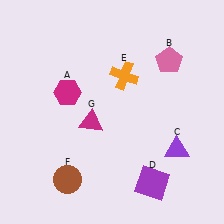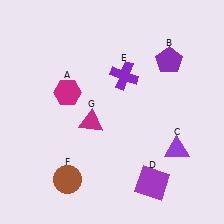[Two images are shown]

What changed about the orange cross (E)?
In Image 1, E is orange. In Image 2, it changed to purple.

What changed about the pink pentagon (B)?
In Image 1, B is pink. In Image 2, it changed to purple.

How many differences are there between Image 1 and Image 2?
There are 2 differences between the two images.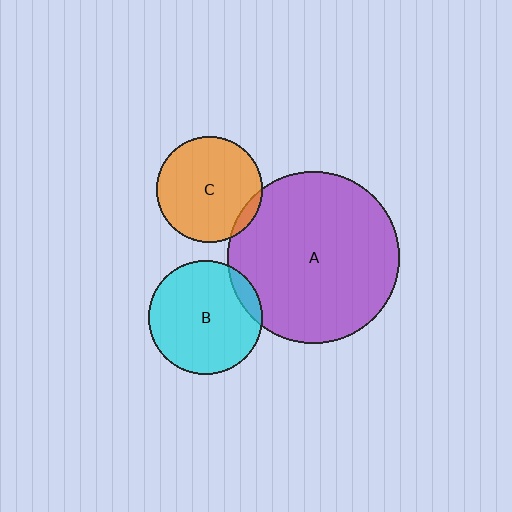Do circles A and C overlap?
Yes.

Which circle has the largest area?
Circle A (purple).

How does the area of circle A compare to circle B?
Approximately 2.3 times.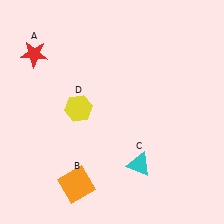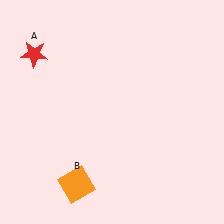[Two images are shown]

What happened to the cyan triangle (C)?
The cyan triangle (C) was removed in Image 2. It was in the bottom-right area of Image 1.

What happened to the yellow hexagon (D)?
The yellow hexagon (D) was removed in Image 2. It was in the top-left area of Image 1.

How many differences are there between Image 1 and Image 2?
There are 2 differences between the two images.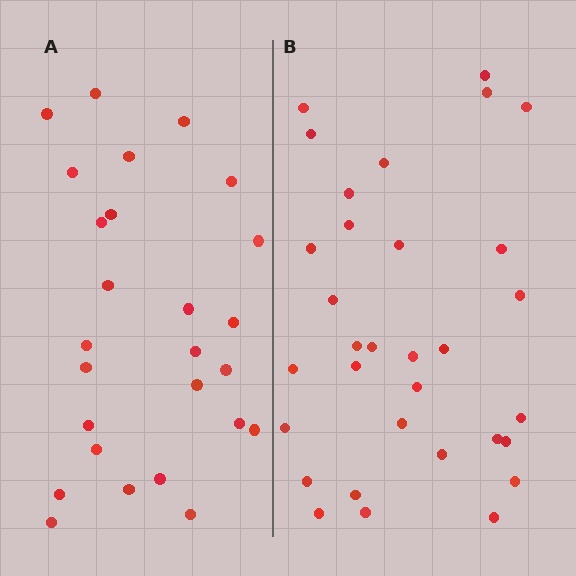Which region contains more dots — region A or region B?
Region B (the right region) has more dots.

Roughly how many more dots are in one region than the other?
Region B has about 6 more dots than region A.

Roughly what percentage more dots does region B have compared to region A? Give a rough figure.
About 25% more.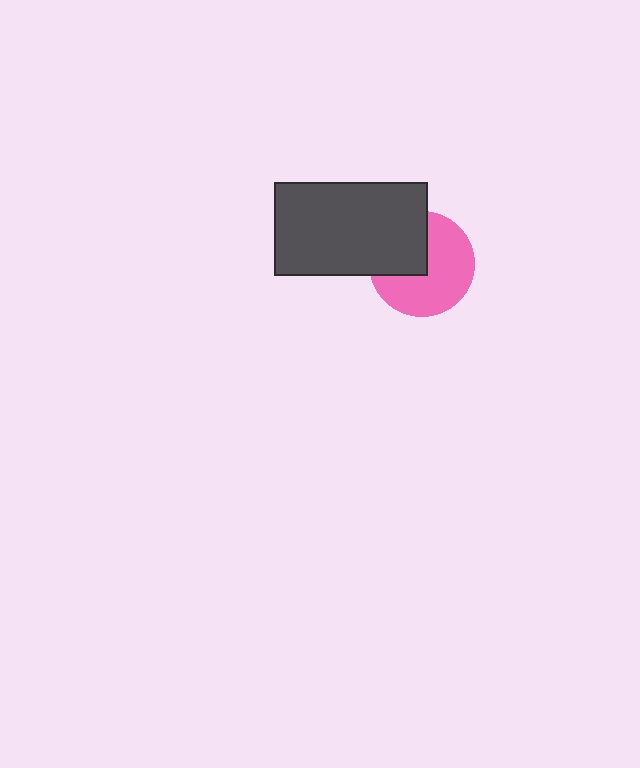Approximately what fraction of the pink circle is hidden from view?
Roughly 36% of the pink circle is hidden behind the dark gray rectangle.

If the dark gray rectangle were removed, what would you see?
You would see the complete pink circle.